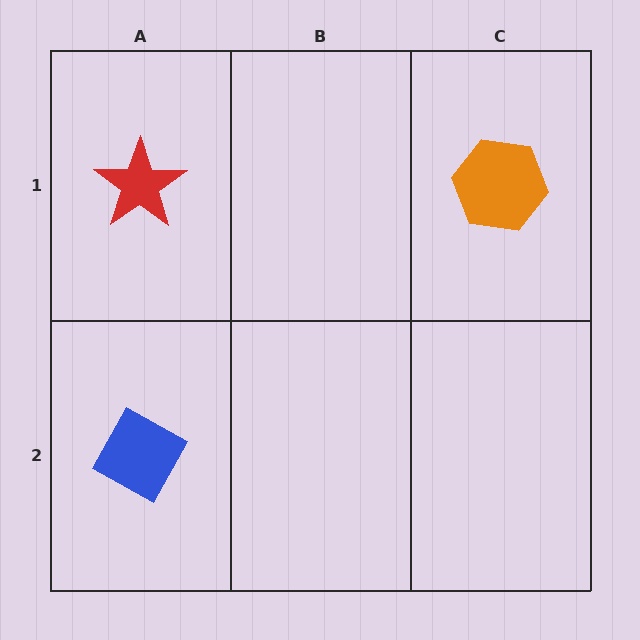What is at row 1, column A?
A red star.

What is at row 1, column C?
An orange hexagon.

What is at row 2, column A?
A blue diamond.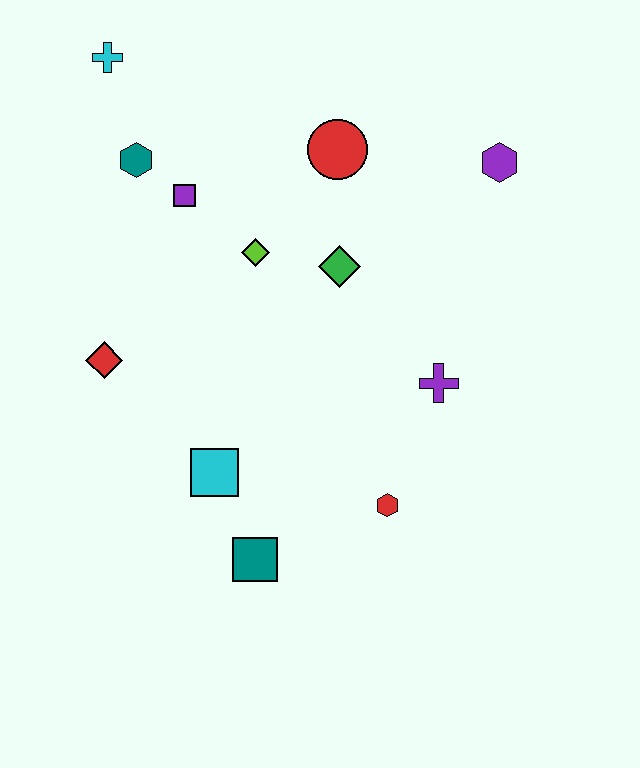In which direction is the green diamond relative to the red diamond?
The green diamond is to the right of the red diamond.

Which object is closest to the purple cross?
The red hexagon is closest to the purple cross.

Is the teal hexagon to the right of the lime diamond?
No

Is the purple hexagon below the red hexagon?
No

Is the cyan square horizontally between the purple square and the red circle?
Yes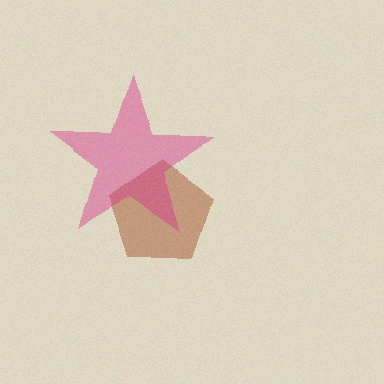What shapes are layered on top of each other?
The layered shapes are: a brown pentagon, a magenta star.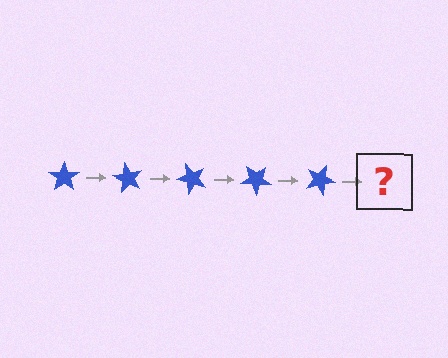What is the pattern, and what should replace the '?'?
The pattern is that the star rotates 60 degrees each step. The '?' should be a blue star rotated 300 degrees.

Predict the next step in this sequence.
The next step is a blue star rotated 300 degrees.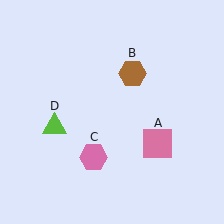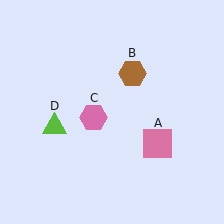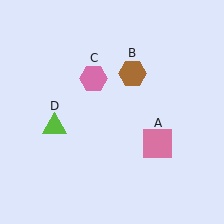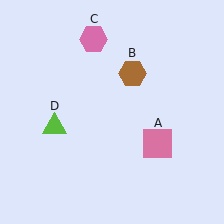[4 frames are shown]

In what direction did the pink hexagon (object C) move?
The pink hexagon (object C) moved up.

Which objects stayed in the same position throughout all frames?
Pink square (object A) and brown hexagon (object B) and lime triangle (object D) remained stationary.